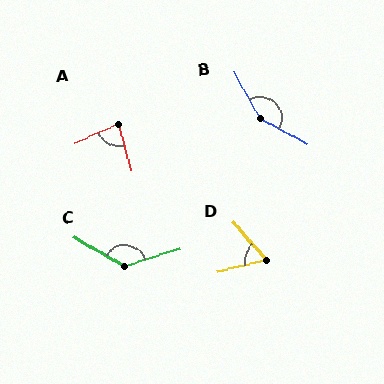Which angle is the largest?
B, at approximately 147 degrees.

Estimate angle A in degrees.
Approximately 81 degrees.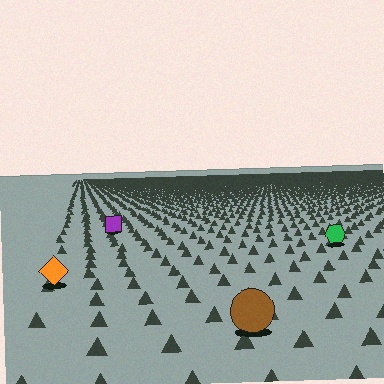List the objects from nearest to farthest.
From nearest to farthest: the brown circle, the orange diamond, the green hexagon, the purple square.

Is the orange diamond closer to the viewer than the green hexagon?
Yes. The orange diamond is closer — you can tell from the texture gradient: the ground texture is coarser near it.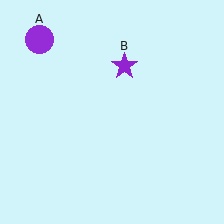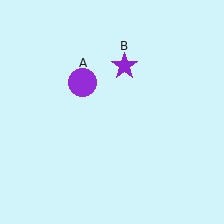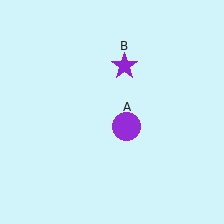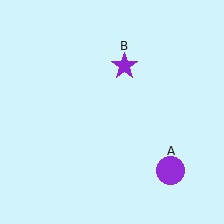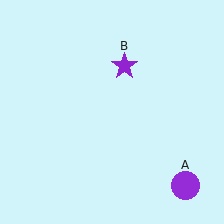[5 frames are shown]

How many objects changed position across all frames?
1 object changed position: purple circle (object A).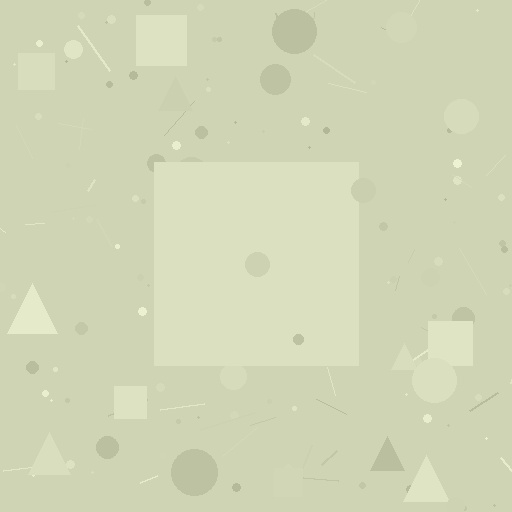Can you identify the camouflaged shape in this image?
The camouflaged shape is a square.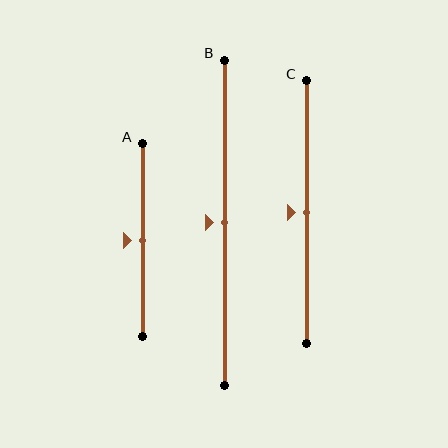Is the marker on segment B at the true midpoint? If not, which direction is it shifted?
Yes, the marker on segment B is at the true midpoint.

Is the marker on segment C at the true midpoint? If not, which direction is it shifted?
Yes, the marker on segment C is at the true midpoint.